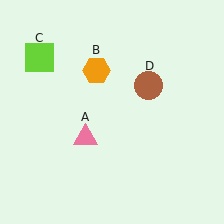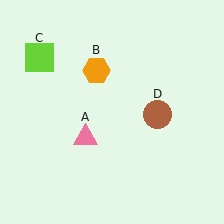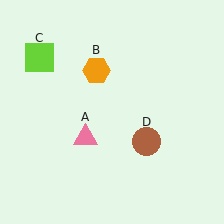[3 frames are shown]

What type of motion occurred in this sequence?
The brown circle (object D) rotated clockwise around the center of the scene.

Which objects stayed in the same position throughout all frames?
Pink triangle (object A) and orange hexagon (object B) and lime square (object C) remained stationary.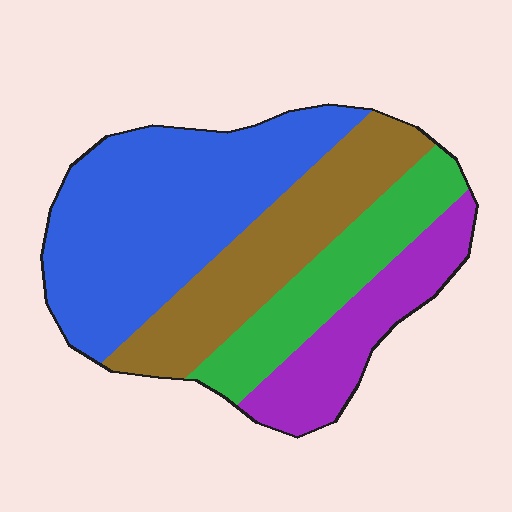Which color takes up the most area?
Blue, at roughly 40%.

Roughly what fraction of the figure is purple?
Purple takes up less than a quarter of the figure.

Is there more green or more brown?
Brown.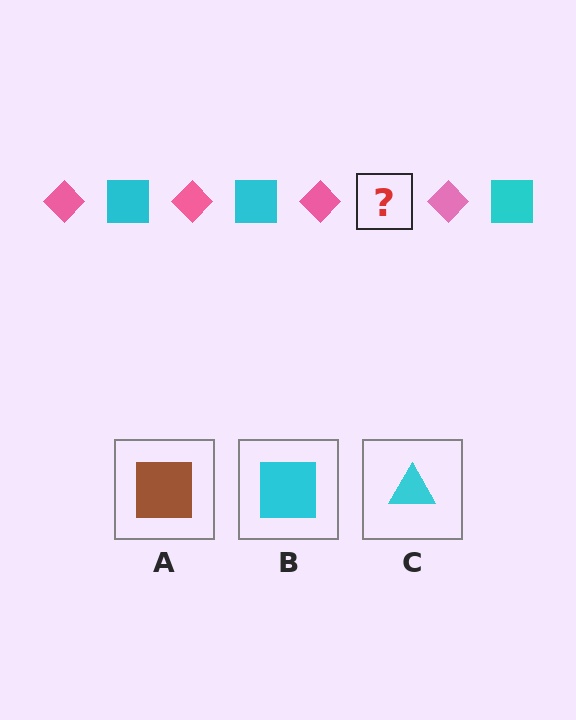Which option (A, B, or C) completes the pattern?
B.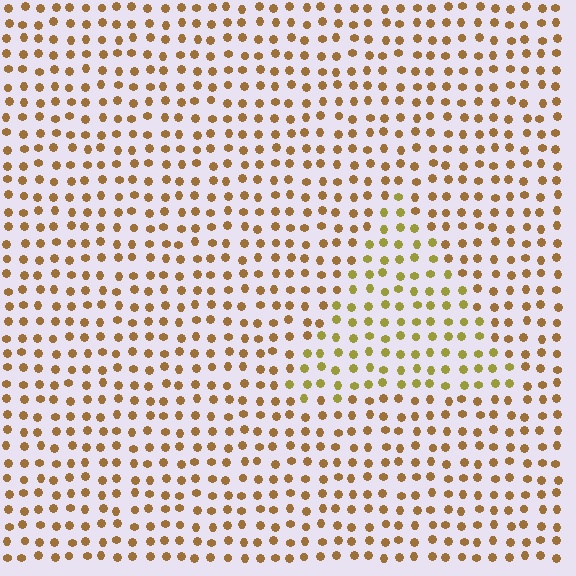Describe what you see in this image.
The image is filled with small brown elements in a uniform arrangement. A triangle-shaped region is visible where the elements are tinted to a slightly different hue, forming a subtle color boundary.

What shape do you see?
I see a triangle.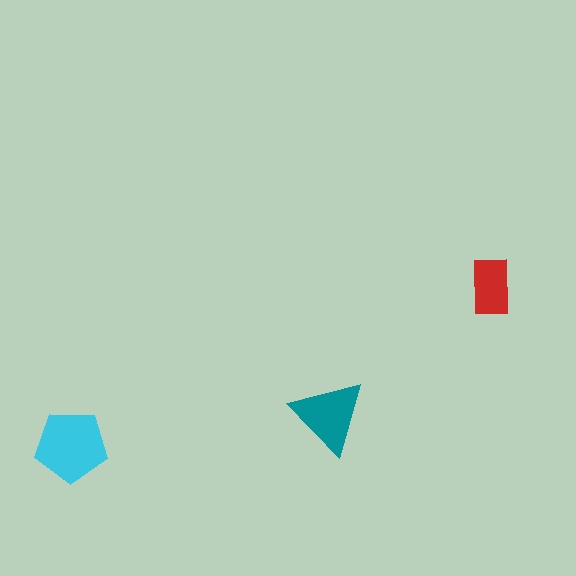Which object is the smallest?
The red rectangle.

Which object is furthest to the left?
The cyan pentagon is leftmost.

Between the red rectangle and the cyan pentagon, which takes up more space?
The cyan pentagon.